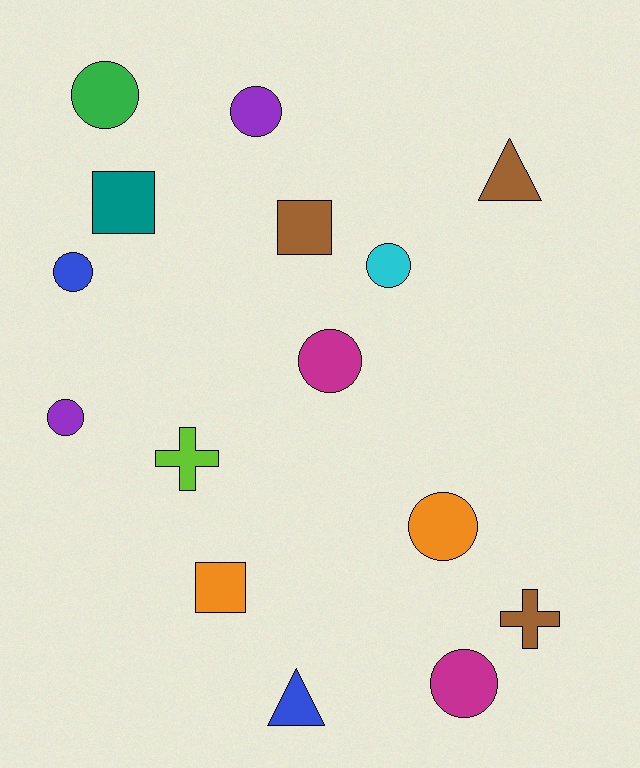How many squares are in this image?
There are 3 squares.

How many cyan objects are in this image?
There is 1 cyan object.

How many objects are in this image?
There are 15 objects.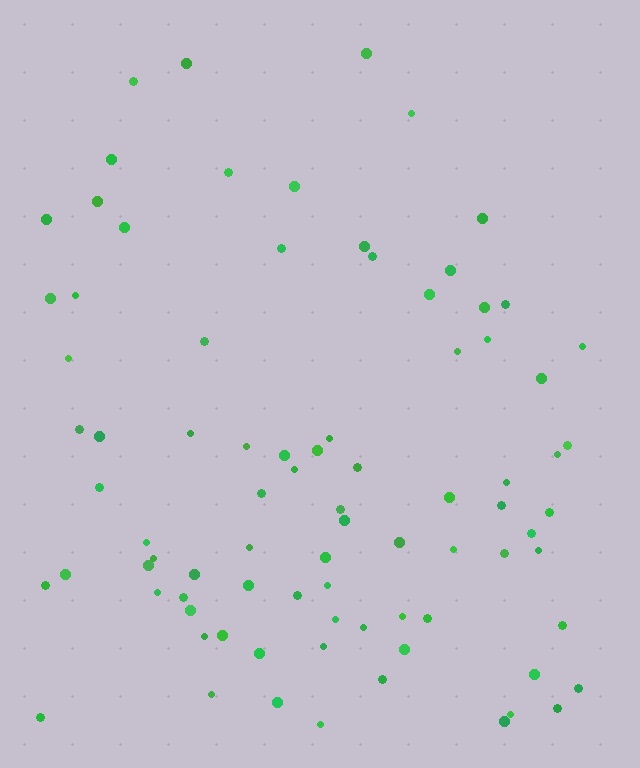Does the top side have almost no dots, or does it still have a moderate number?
Still a moderate number, just noticeably fewer than the bottom.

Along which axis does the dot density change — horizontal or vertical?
Vertical.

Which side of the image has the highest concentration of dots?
The bottom.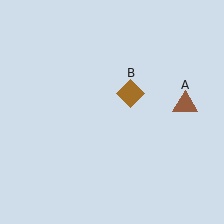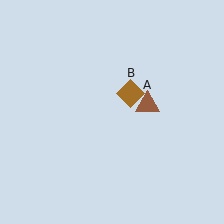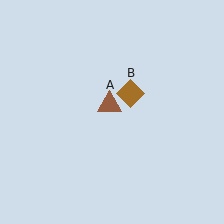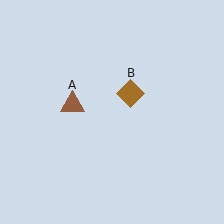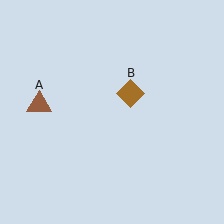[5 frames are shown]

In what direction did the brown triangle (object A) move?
The brown triangle (object A) moved left.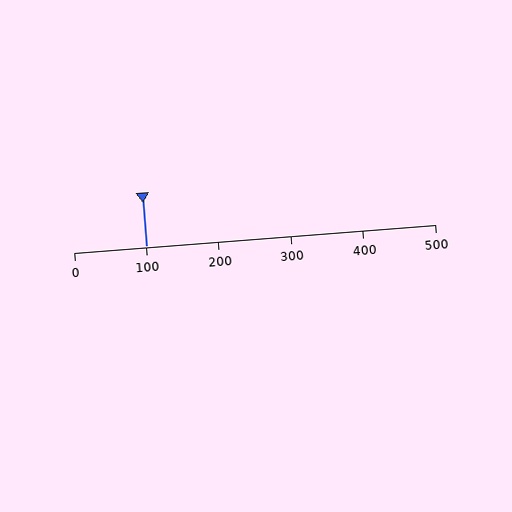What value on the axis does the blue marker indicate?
The marker indicates approximately 100.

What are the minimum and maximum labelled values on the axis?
The axis runs from 0 to 500.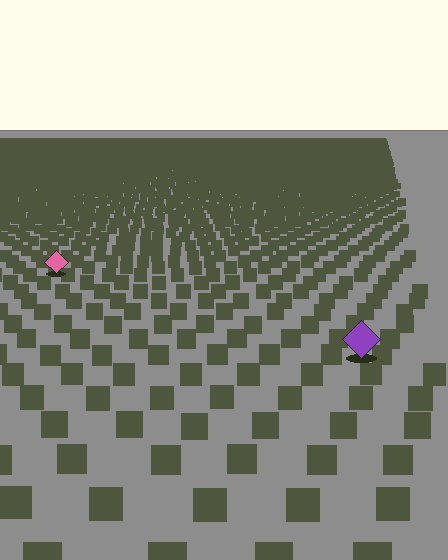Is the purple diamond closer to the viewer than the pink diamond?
Yes. The purple diamond is closer — you can tell from the texture gradient: the ground texture is coarser near it.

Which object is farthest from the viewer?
The pink diamond is farthest from the viewer. It appears smaller and the ground texture around it is denser.